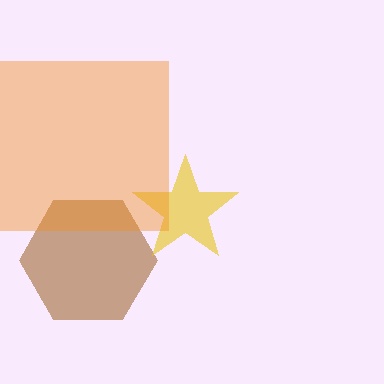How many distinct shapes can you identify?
There are 3 distinct shapes: a brown hexagon, a yellow star, an orange square.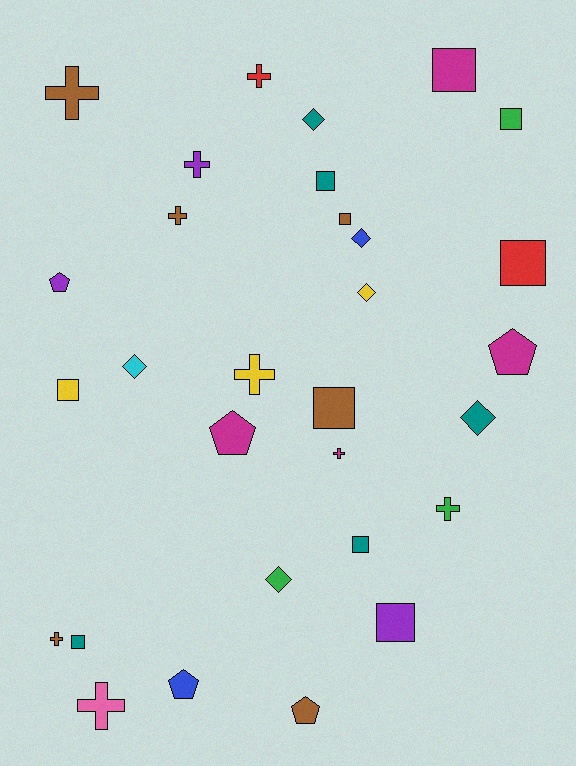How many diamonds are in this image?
There are 6 diamonds.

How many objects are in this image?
There are 30 objects.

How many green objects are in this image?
There are 3 green objects.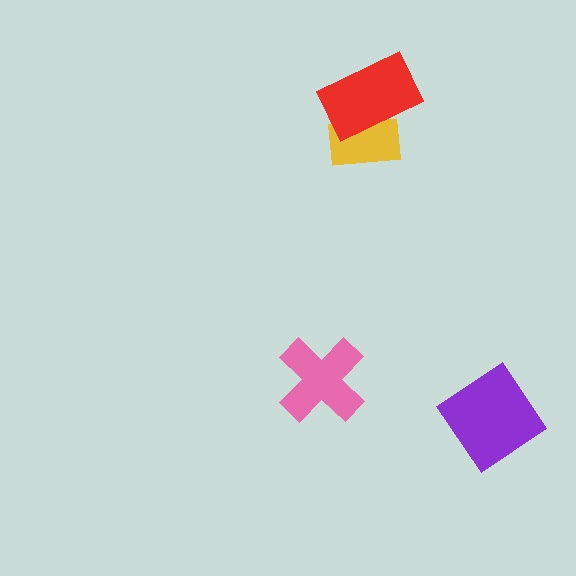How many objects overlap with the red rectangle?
1 object overlaps with the red rectangle.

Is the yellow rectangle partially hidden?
Yes, it is partially covered by another shape.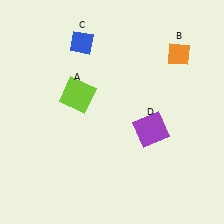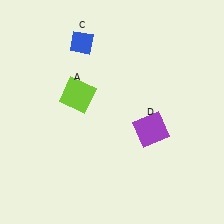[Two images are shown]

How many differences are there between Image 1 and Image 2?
There is 1 difference between the two images.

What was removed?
The orange diamond (B) was removed in Image 2.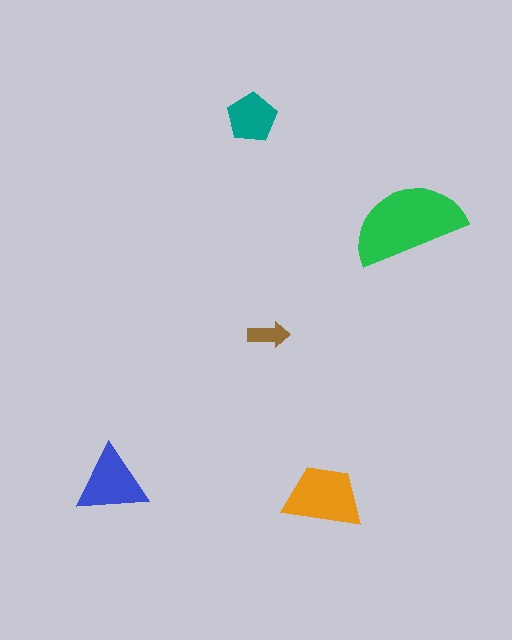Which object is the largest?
The green semicircle.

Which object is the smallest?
The brown arrow.